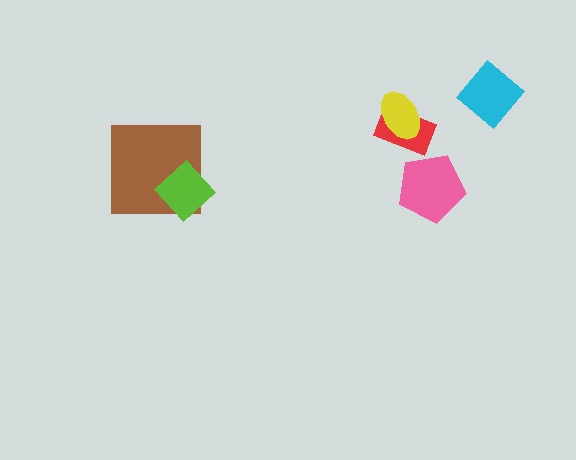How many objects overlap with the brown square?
1 object overlaps with the brown square.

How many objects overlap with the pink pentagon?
0 objects overlap with the pink pentagon.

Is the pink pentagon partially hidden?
No, no other shape covers it.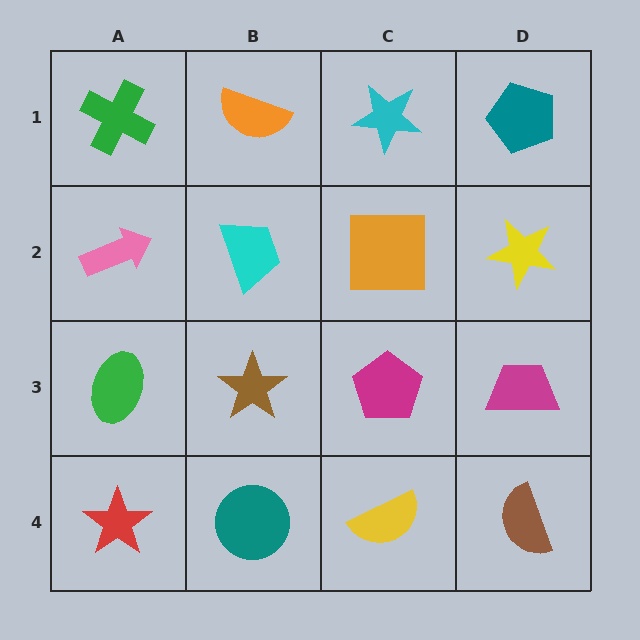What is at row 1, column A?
A green cross.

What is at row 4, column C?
A yellow semicircle.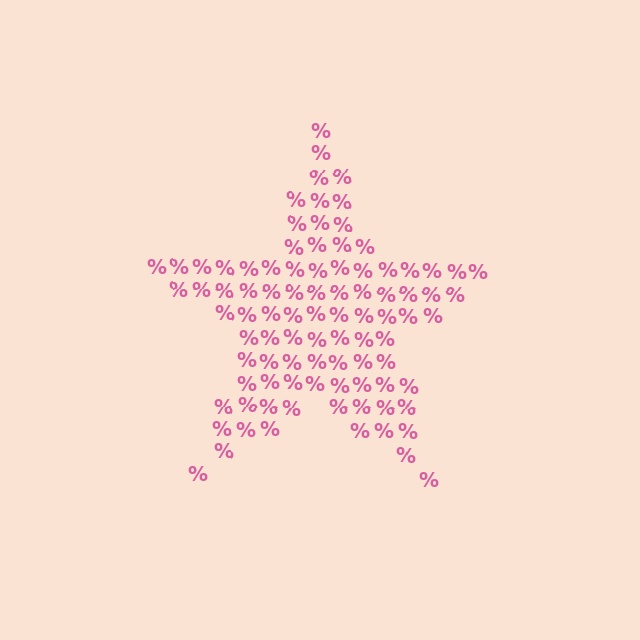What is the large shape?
The large shape is a star.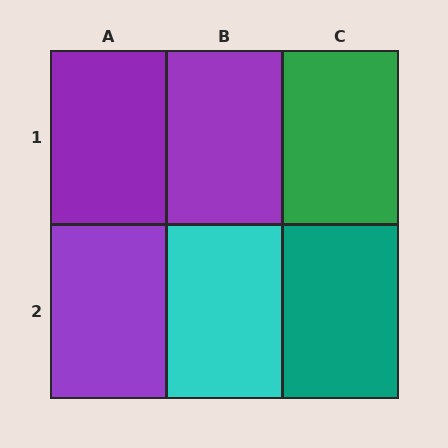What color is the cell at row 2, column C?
Teal.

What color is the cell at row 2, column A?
Purple.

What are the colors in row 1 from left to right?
Purple, purple, green.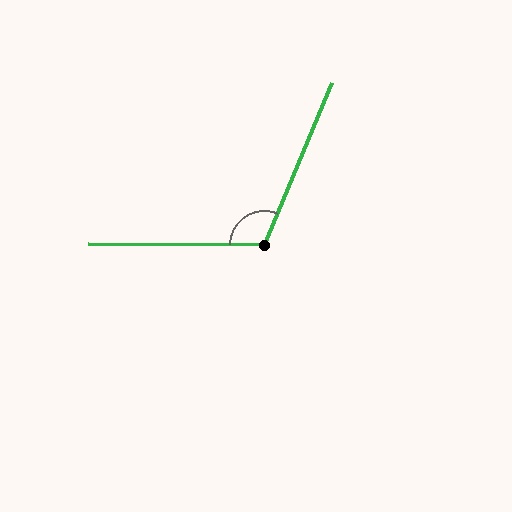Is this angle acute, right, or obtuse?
It is obtuse.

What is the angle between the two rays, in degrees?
Approximately 112 degrees.